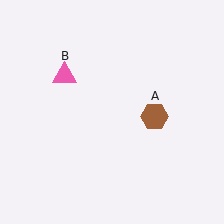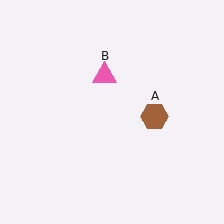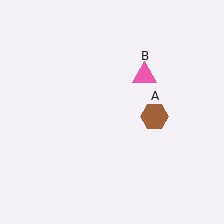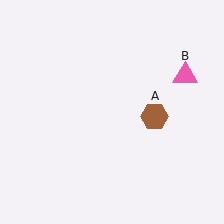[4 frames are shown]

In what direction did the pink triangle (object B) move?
The pink triangle (object B) moved right.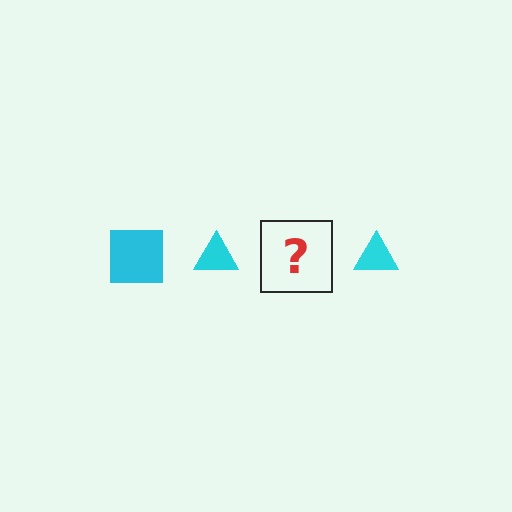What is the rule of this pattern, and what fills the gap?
The rule is that the pattern cycles through square, triangle shapes in cyan. The gap should be filled with a cyan square.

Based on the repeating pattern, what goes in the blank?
The blank should be a cyan square.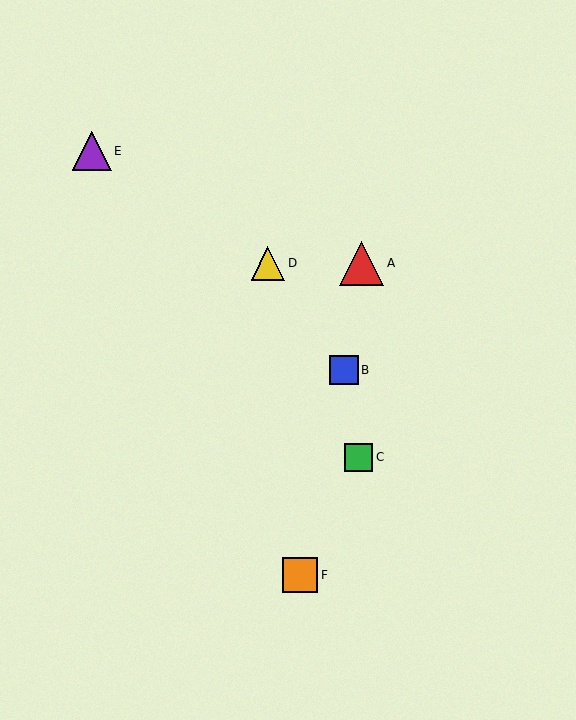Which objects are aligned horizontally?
Objects A, D are aligned horizontally.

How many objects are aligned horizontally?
2 objects (A, D) are aligned horizontally.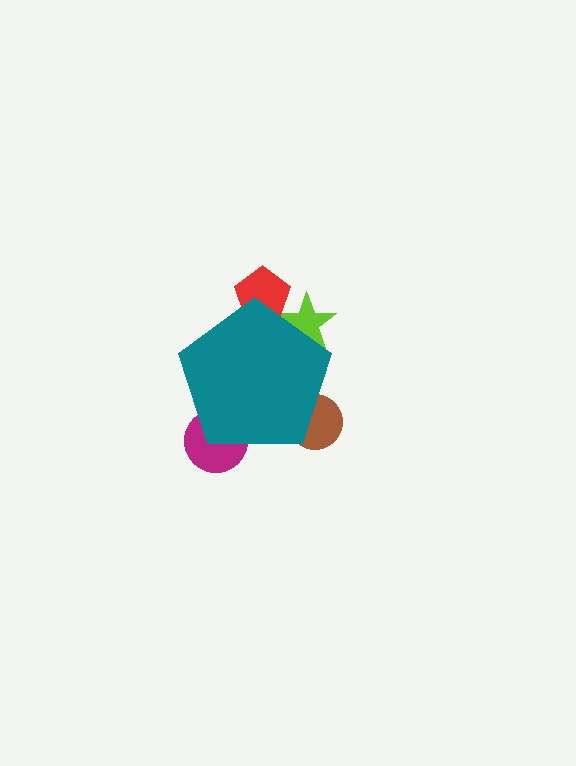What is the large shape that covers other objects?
A teal pentagon.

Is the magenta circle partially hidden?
Yes, the magenta circle is partially hidden behind the teal pentagon.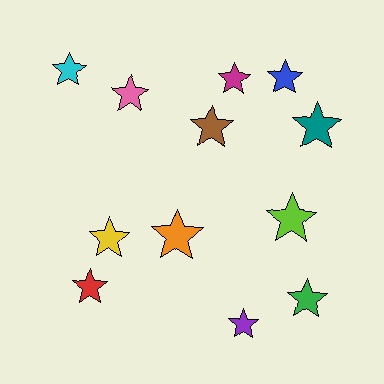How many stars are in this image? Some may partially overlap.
There are 12 stars.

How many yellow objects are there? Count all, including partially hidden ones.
There is 1 yellow object.